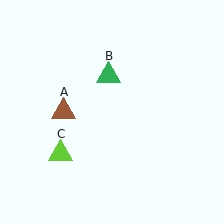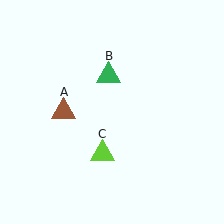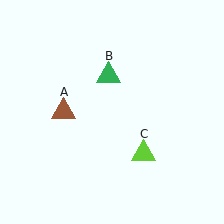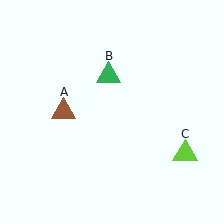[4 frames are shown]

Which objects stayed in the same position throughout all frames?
Brown triangle (object A) and green triangle (object B) remained stationary.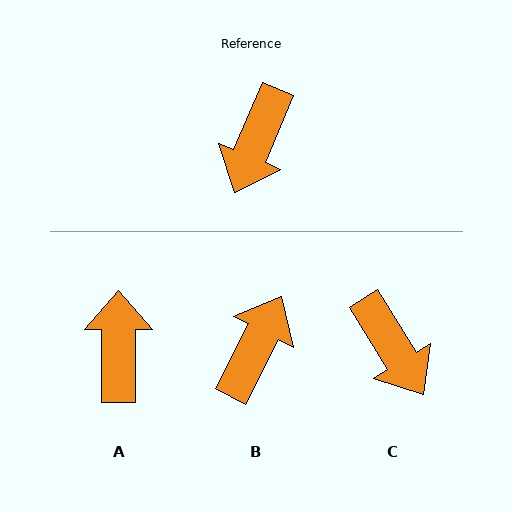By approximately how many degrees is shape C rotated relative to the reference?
Approximately 55 degrees counter-clockwise.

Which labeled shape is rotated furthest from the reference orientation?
B, about 176 degrees away.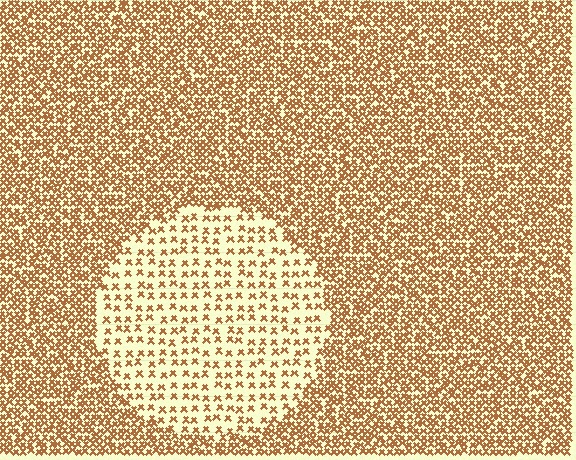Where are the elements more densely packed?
The elements are more densely packed outside the circle boundary.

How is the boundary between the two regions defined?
The boundary is defined by a change in element density (approximately 2.6x ratio). All elements are the same color, size, and shape.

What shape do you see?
I see a circle.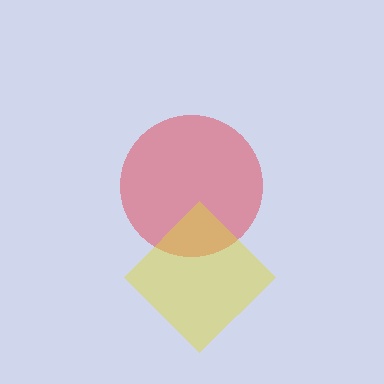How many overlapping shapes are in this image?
There are 2 overlapping shapes in the image.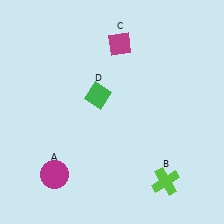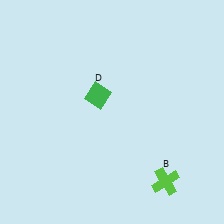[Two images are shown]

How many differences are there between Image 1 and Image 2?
There are 2 differences between the two images.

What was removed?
The magenta diamond (C), the magenta circle (A) were removed in Image 2.